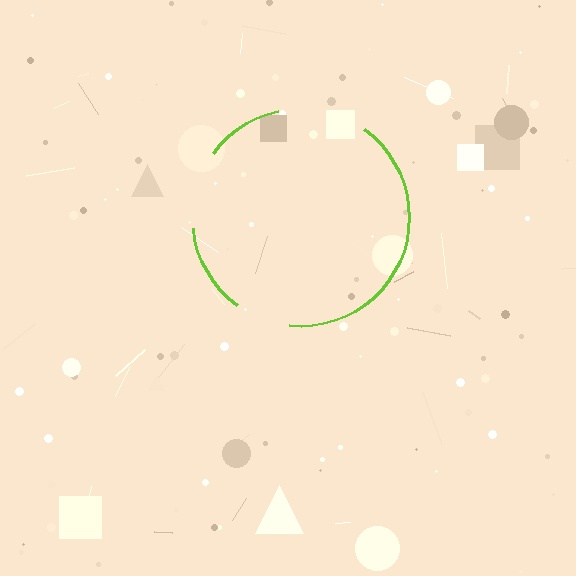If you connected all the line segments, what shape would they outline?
They would outline a circle.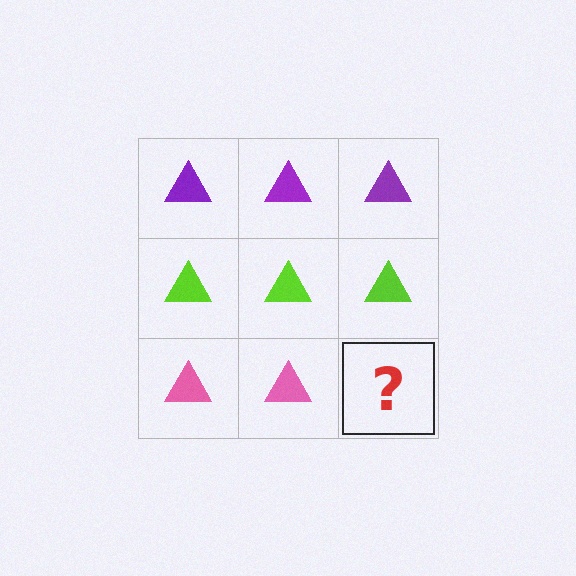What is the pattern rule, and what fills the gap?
The rule is that each row has a consistent color. The gap should be filled with a pink triangle.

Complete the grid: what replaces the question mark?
The question mark should be replaced with a pink triangle.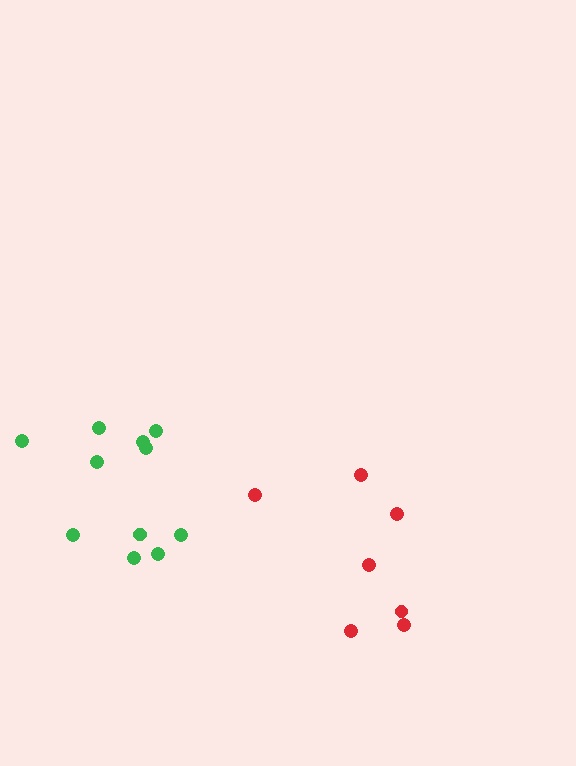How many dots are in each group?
Group 1: 11 dots, Group 2: 7 dots (18 total).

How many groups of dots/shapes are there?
There are 2 groups.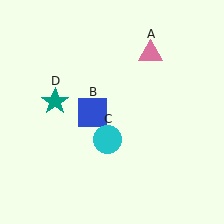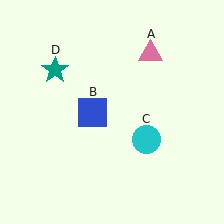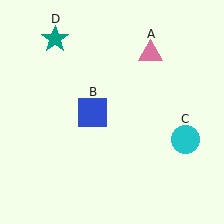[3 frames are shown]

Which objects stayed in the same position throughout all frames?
Pink triangle (object A) and blue square (object B) remained stationary.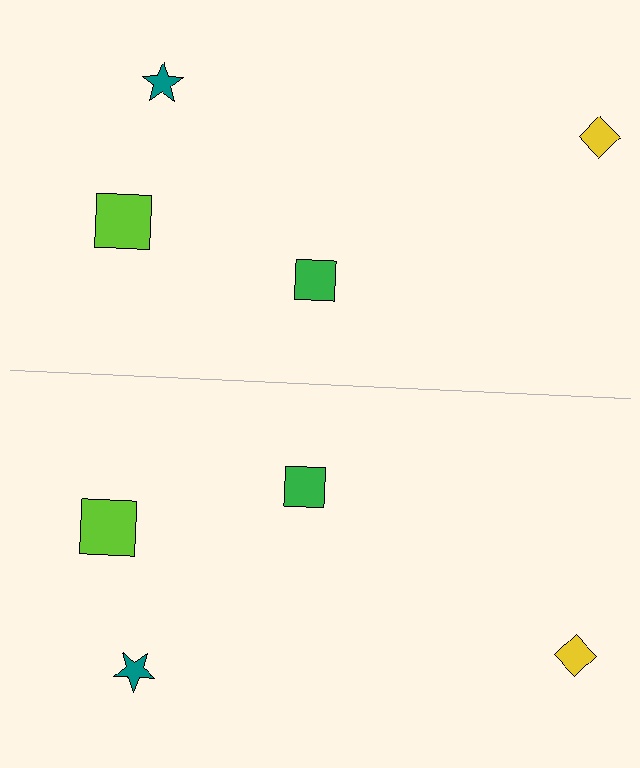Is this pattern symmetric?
Yes, this pattern has bilateral (reflection) symmetry.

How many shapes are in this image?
There are 8 shapes in this image.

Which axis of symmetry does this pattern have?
The pattern has a horizontal axis of symmetry running through the center of the image.